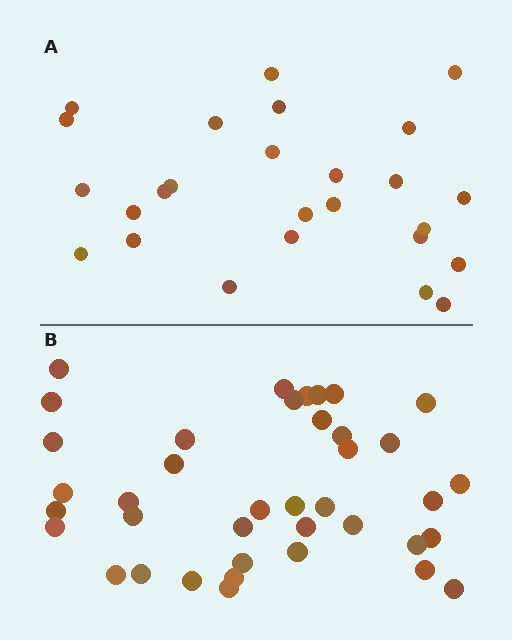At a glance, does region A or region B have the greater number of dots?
Region B (the bottom region) has more dots.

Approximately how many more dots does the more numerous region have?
Region B has approximately 15 more dots than region A.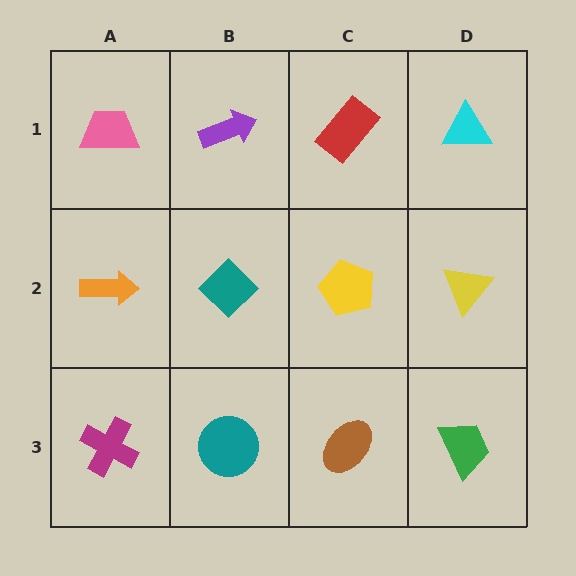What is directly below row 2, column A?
A magenta cross.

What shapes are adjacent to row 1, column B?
A teal diamond (row 2, column B), a pink trapezoid (row 1, column A), a red rectangle (row 1, column C).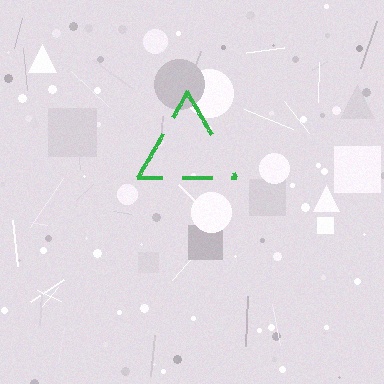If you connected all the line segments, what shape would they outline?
They would outline a triangle.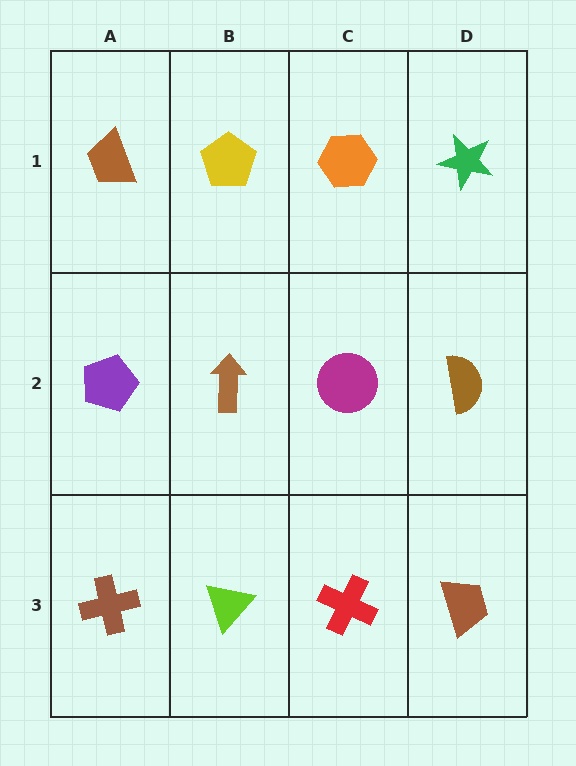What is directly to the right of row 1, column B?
An orange hexagon.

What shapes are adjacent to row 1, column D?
A brown semicircle (row 2, column D), an orange hexagon (row 1, column C).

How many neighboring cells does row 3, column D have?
2.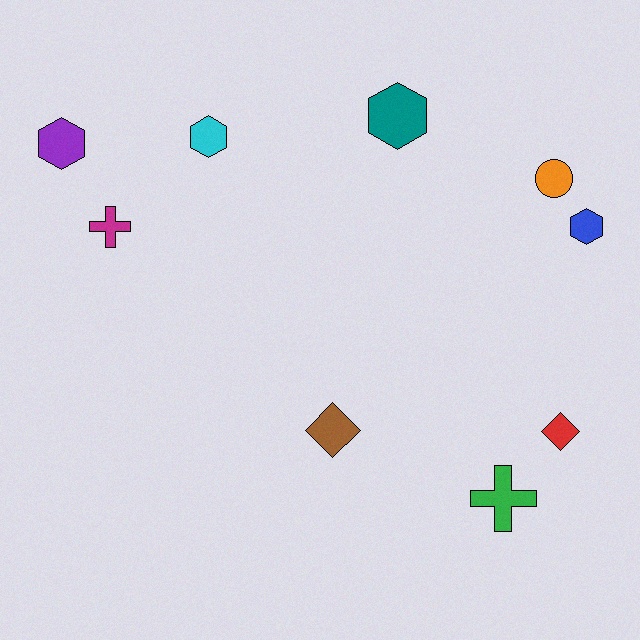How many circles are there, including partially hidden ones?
There is 1 circle.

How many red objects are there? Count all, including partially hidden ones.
There is 1 red object.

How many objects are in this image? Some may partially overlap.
There are 9 objects.